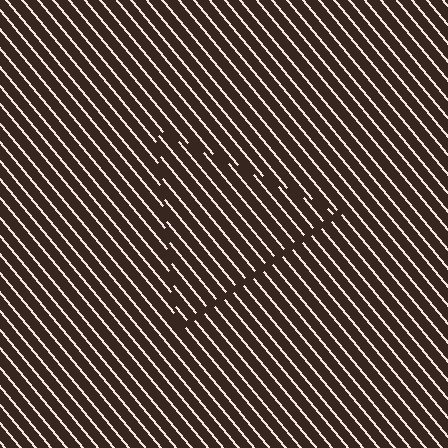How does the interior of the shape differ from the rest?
The interior of the shape contains the same grating, shifted by half a period — the contour is defined by the phase discontinuity where line-ends from the inner and outer gratings abut.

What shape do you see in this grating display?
An illusory triangle. The interior of the shape contains the same grating, shifted by half a period — the contour is defined by the phase discontinuity where line-ends from the inner and outer gratings abut.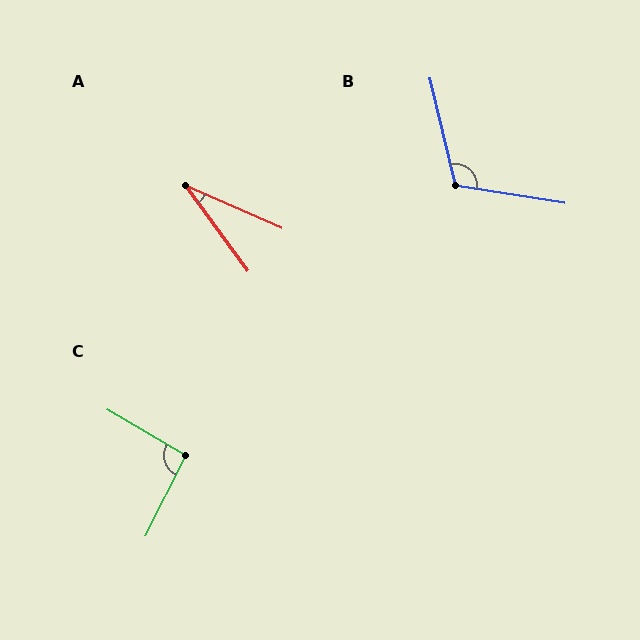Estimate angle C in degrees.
Approximately 94 degrees.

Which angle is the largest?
B, at approximately 112 degrees.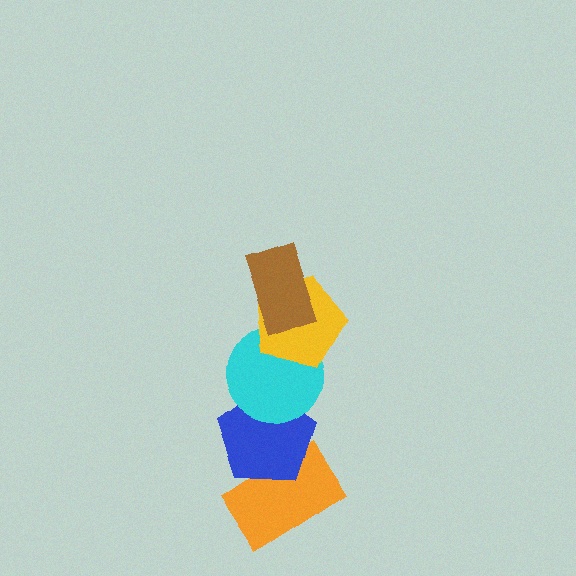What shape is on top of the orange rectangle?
The blue pentagon is on top of the orange rectangle.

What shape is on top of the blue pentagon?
The cyan circle is on top of the blue pentagon.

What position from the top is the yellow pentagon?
The yellow pentagon is 2nd from the top.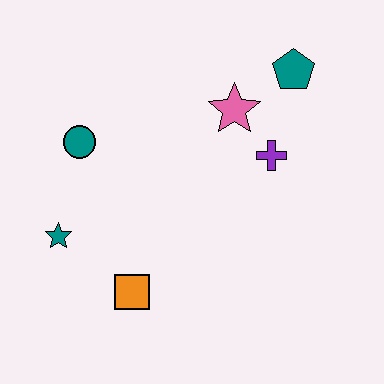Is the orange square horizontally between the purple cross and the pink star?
No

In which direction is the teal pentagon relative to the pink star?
The teal pentagon is to the right of the pink star.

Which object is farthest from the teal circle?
The teal pentagon is farthest from the teal circle.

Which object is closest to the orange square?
The teal star is closest to the orange square.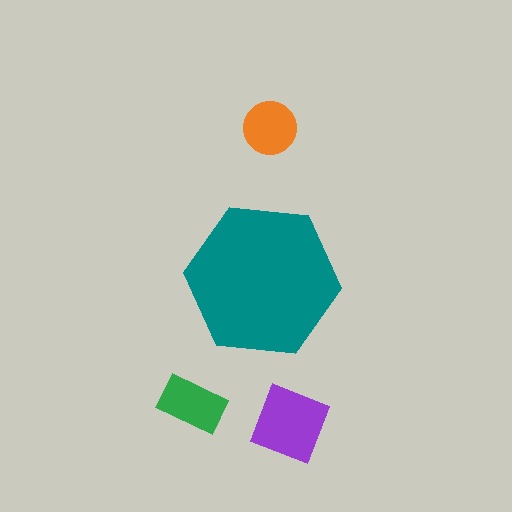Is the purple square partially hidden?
No, the purple square is fully visible.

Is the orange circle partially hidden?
No, the orange circle is fully visible.